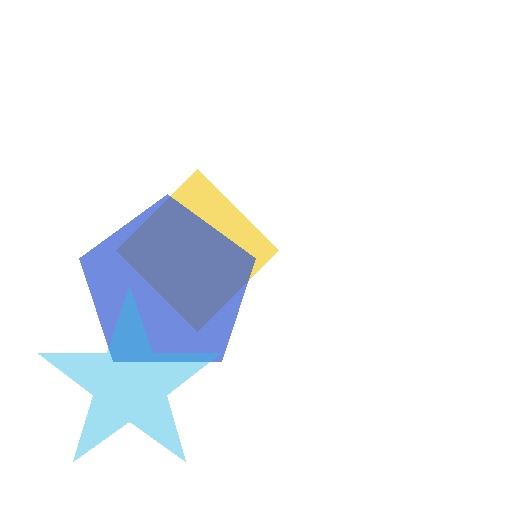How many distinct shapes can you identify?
There are 3 distinct shapes: a yellow diamond, a blue pentagon, a cyan star.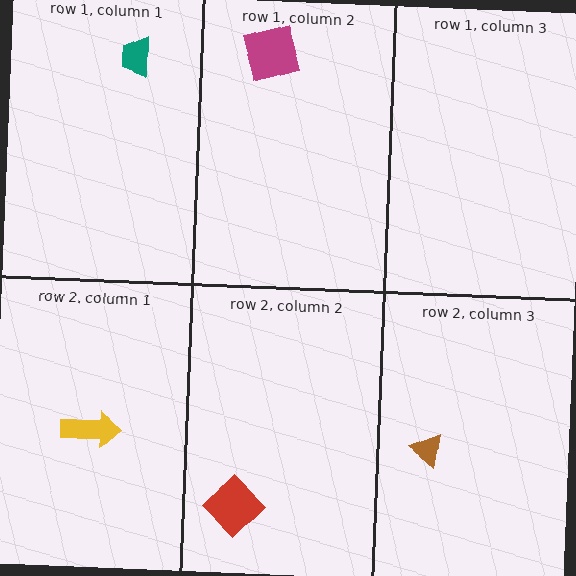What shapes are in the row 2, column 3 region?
The brown triangle.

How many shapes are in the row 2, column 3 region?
1.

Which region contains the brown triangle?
The row 2, column 3 region.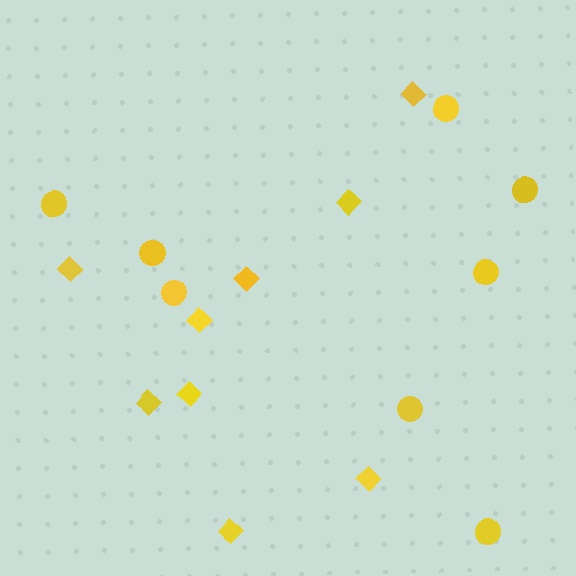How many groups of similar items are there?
There are 2 groups: one group of circles (8) and one group of diamonds (9).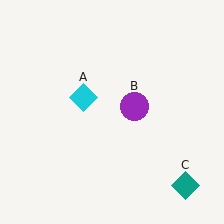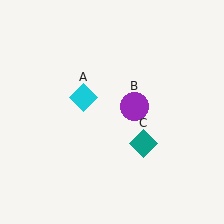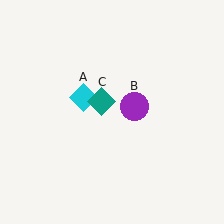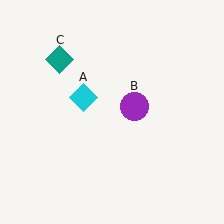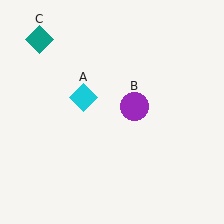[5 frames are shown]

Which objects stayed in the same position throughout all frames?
Cyan diamond (object A) and purple circle (object B) remained stationary.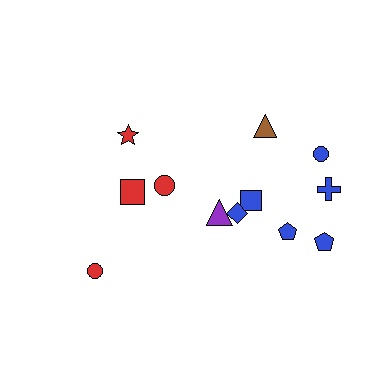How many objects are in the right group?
There are 8 objects.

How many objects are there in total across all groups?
There are 12 objects.